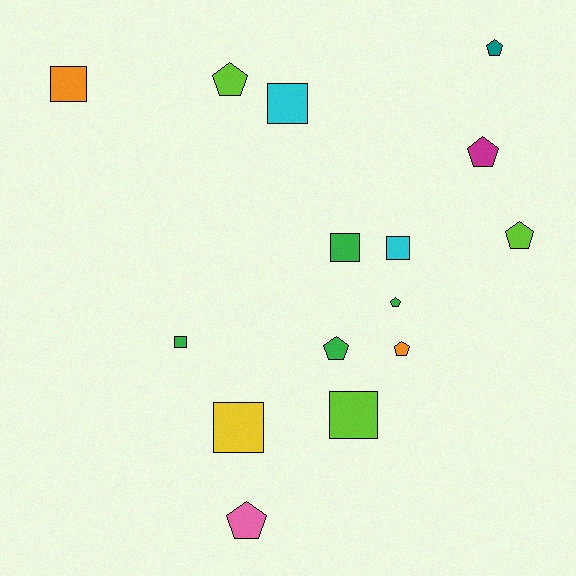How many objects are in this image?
There are 15 objects.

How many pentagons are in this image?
There are 8 pentagons.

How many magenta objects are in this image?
There is 1 magenta object.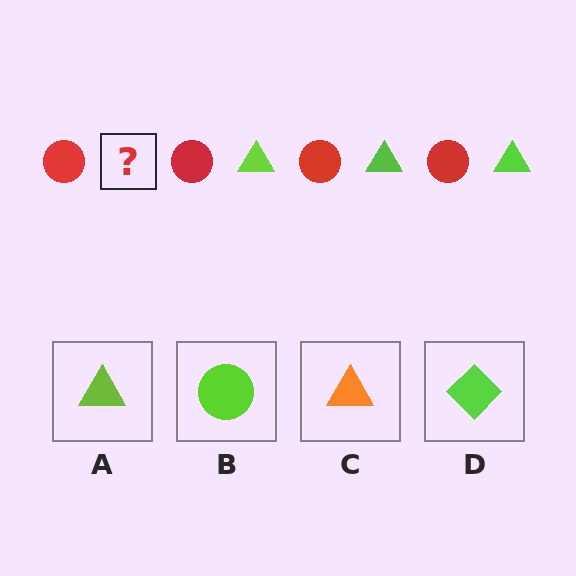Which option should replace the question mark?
Option A.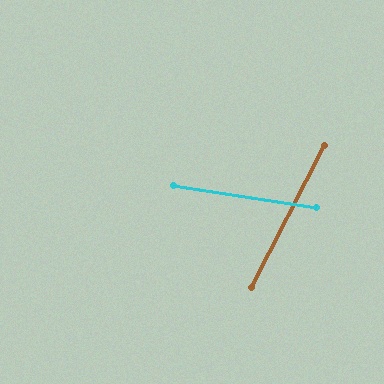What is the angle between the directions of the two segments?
Approximately 71 degrees.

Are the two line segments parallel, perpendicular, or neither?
Neither parallel nor perpendicular — they differ by about 71°.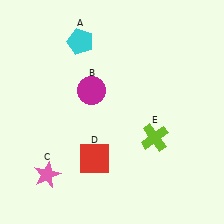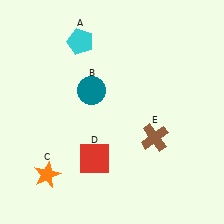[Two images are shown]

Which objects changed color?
B changed from magenta to teal. C changed from pink to orange. E changed from lime to brown.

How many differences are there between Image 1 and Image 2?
There are 3 differences between the two images.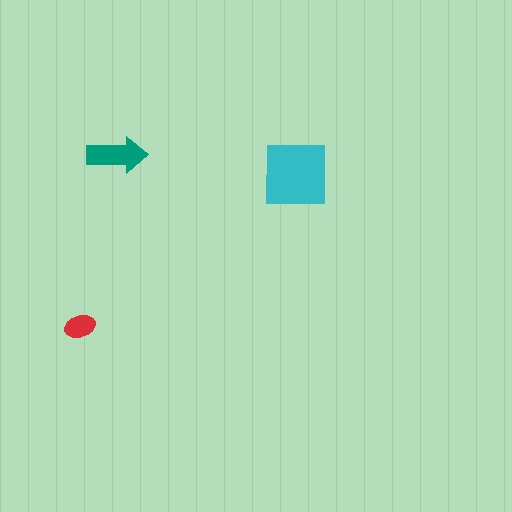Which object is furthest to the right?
The cyan square is rightmost.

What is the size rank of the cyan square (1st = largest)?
1st.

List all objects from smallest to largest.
The red ellipse, the teal arrow, the cyan square.